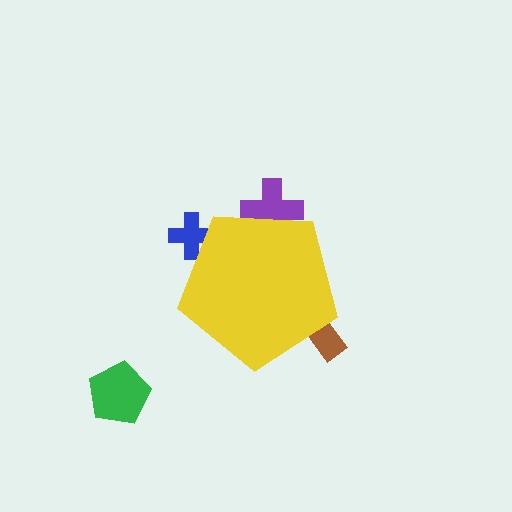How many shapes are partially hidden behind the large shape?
3 shapes are partially hidden.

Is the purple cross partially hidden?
Yes, the purple cross is partially hidden behind the yellow pentagon.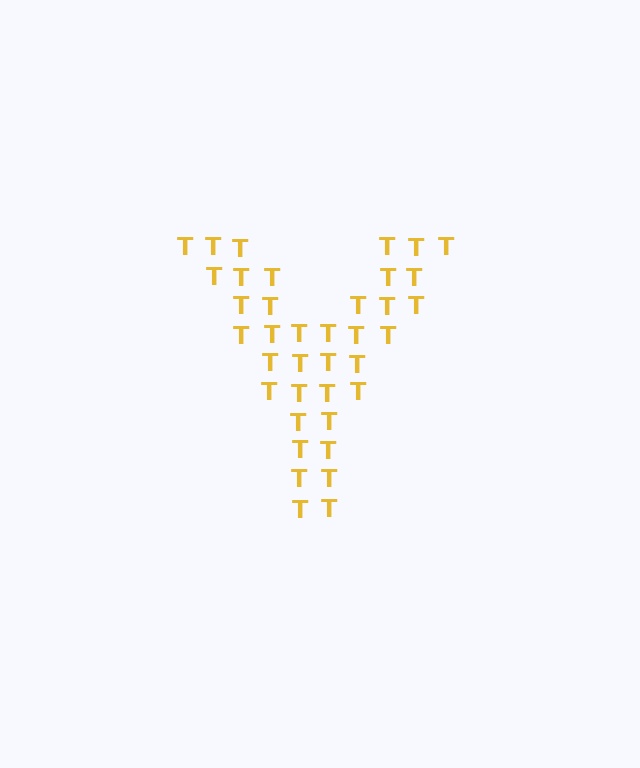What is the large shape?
The large shape is the letter Y.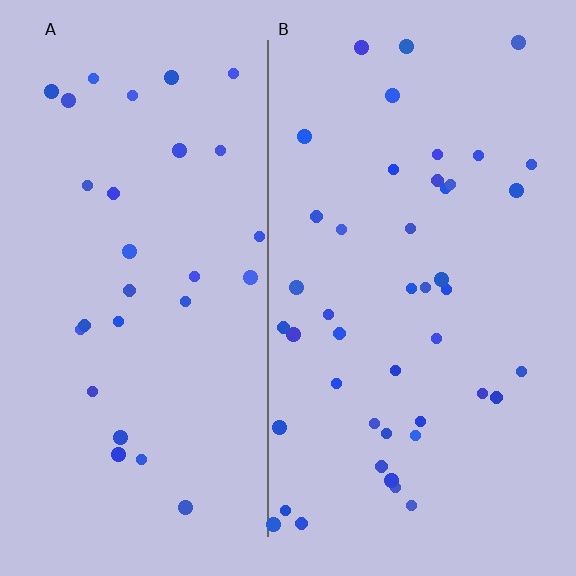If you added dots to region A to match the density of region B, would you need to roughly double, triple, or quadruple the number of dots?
Approximately double.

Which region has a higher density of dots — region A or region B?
B (the right).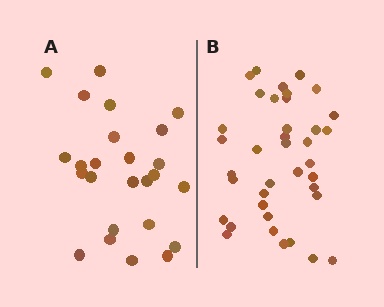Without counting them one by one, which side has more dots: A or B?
Region B (the right region) has more dots.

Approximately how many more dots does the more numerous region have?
Region B has approximately 15 more dots than region A.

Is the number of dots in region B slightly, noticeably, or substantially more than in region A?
Region B has substantially more. The ratio is roughly 1.5 to 1.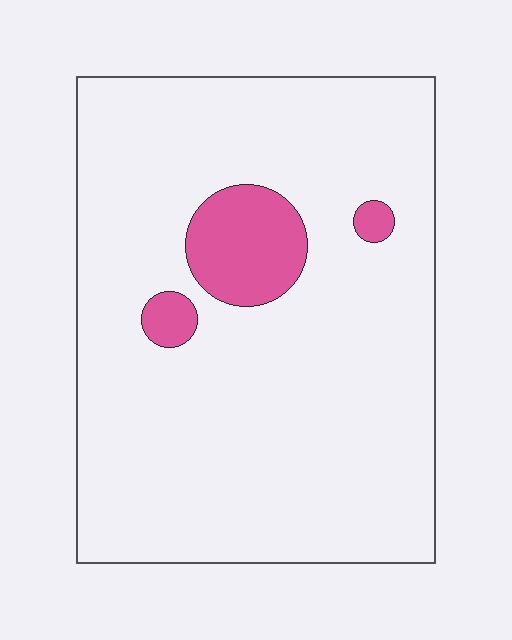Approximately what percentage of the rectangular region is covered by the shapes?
Approximately 10%.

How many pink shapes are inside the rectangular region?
3.